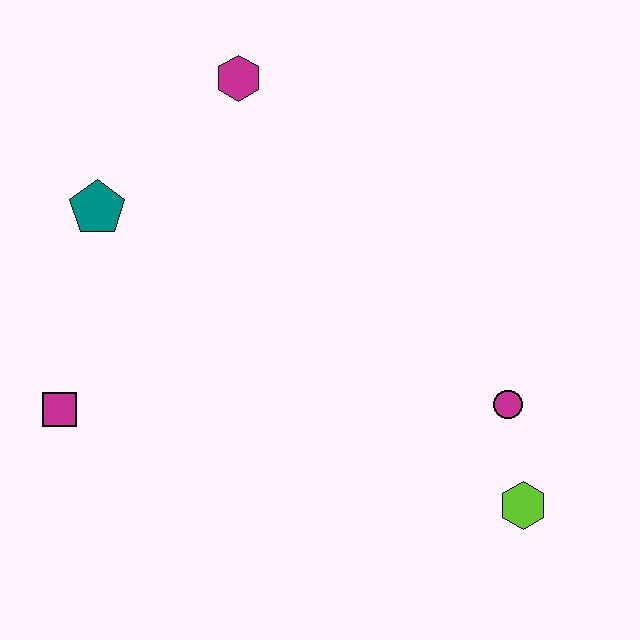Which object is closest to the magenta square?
The teal pentagon is closest to the magenta square.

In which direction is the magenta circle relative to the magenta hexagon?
The magenta circle is below the magenta hexagon.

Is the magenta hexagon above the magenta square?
Yes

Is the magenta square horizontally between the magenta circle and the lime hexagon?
No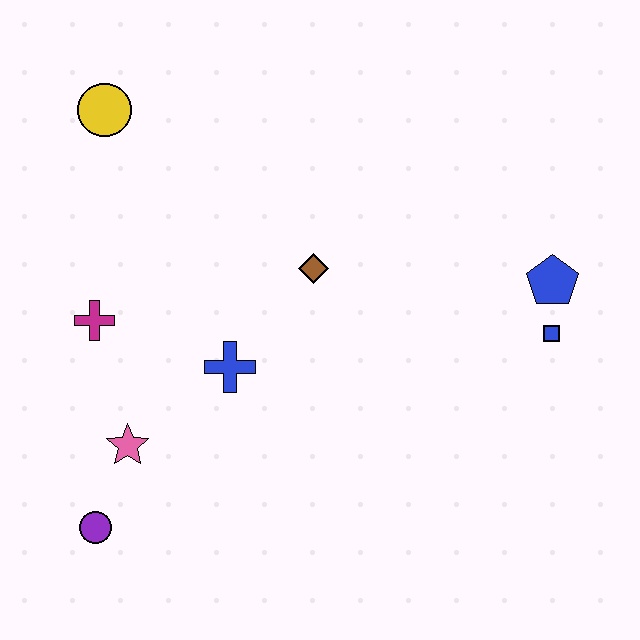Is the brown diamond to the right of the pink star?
Yes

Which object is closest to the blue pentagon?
The blue square is closest to the blue pentagon.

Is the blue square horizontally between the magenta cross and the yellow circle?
No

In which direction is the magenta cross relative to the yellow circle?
The magenta cross is below the yellow circle.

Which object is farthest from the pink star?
The blue pentagon is farthest from the pink star.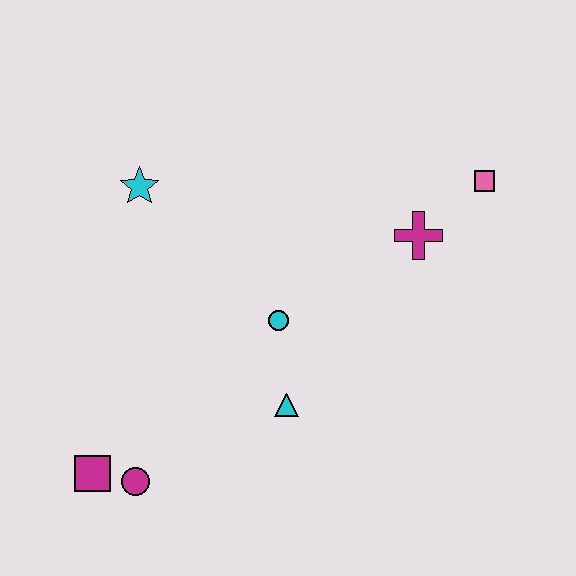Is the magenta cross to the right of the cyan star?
Yes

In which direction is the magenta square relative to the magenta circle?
The magenta square is to the left of the magenta circle.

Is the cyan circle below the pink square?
Yes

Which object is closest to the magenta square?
The magenta circle is closest to the magenta square.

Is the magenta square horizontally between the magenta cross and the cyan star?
No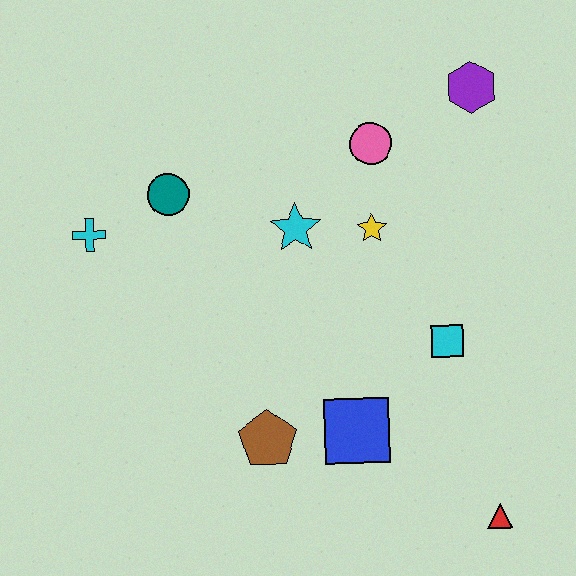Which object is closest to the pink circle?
The yellow star is closest to the pink circle.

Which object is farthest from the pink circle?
The red triangle is farthest from the pink circle.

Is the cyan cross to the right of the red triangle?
No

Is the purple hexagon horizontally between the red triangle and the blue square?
Yes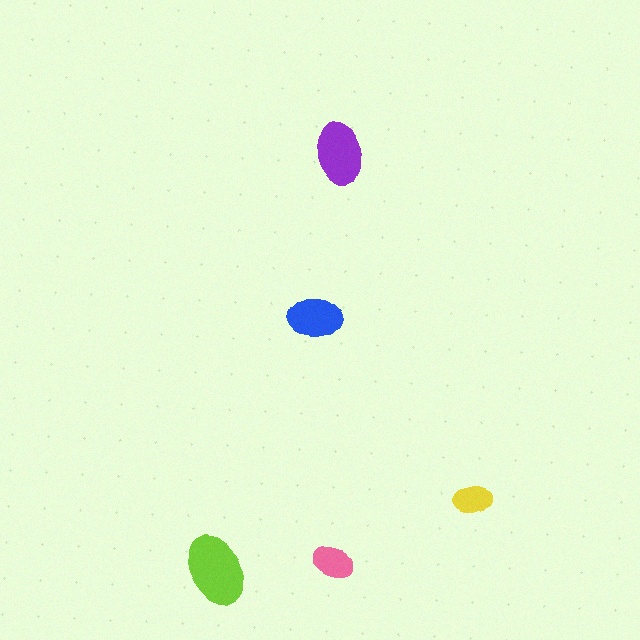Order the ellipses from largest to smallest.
the lime one, the purple one, the blue one, the pink one, the yellow one.